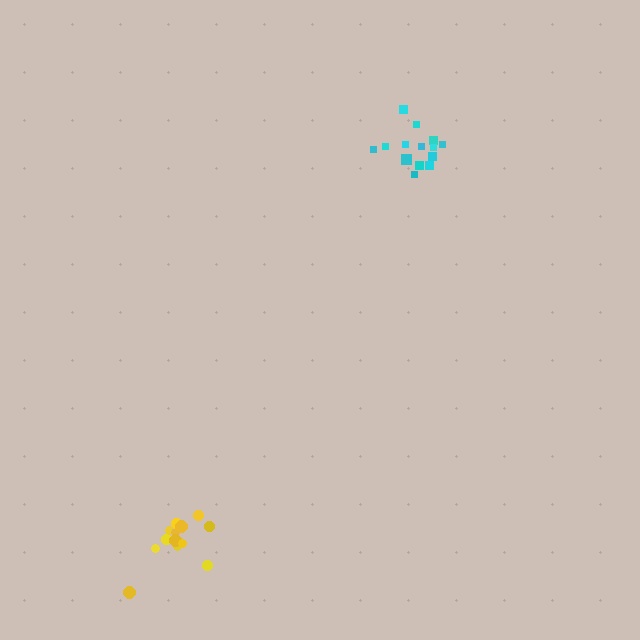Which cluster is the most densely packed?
Cyan.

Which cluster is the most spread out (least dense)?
Yellow.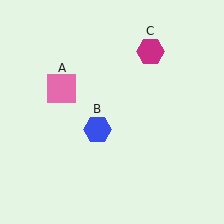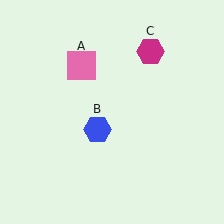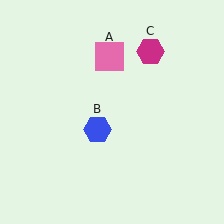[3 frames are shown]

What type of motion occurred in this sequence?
The pink square (object A) rotated clockwise around the center of the scene.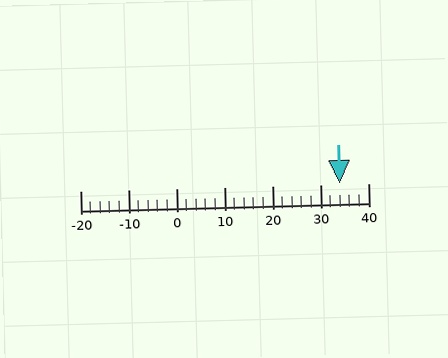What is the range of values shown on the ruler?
The ruler shows values from -20 to 40.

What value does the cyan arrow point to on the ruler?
The cyan arrow points to approximately 34.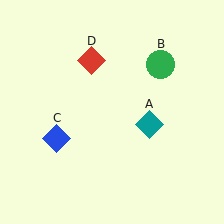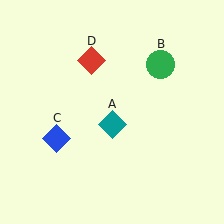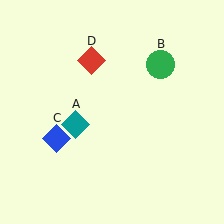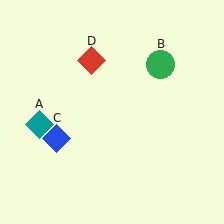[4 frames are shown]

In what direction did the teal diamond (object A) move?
The teal diamond (object A) moved left.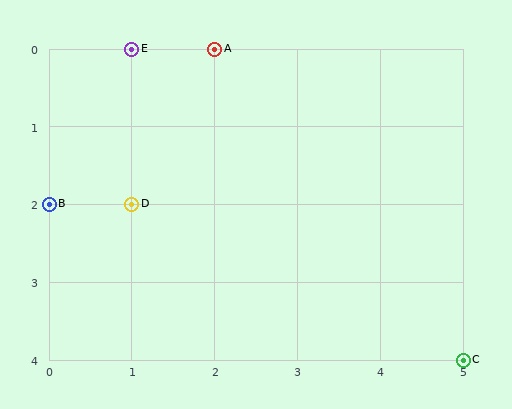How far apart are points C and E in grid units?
Points C and E are 4 columns and 4 rows apart (about 5.7 grid units diagonally).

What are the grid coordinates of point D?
Point D is at grid coordinates (1, 2).